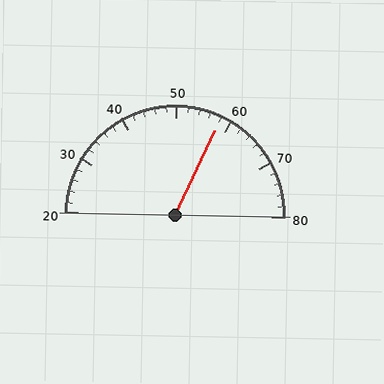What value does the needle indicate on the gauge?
The needle indicates approximately 58.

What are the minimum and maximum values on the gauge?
The gauge ranges from 20 to 80.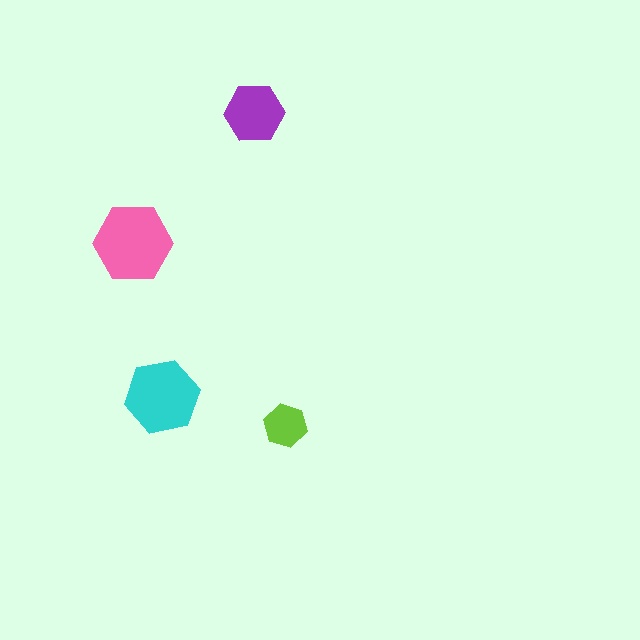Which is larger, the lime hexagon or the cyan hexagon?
The cyan one.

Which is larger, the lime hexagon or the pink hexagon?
The pink one.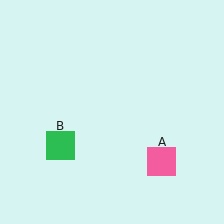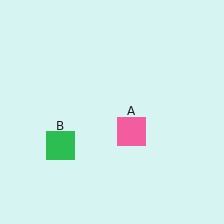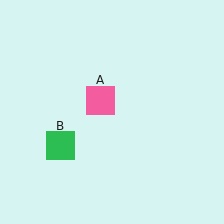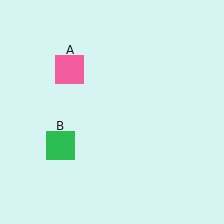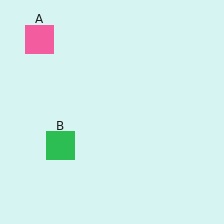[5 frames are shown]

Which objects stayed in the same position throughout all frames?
Green square (object B) remained stationary.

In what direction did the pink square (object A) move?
The pink square (object A) moved up and to the left.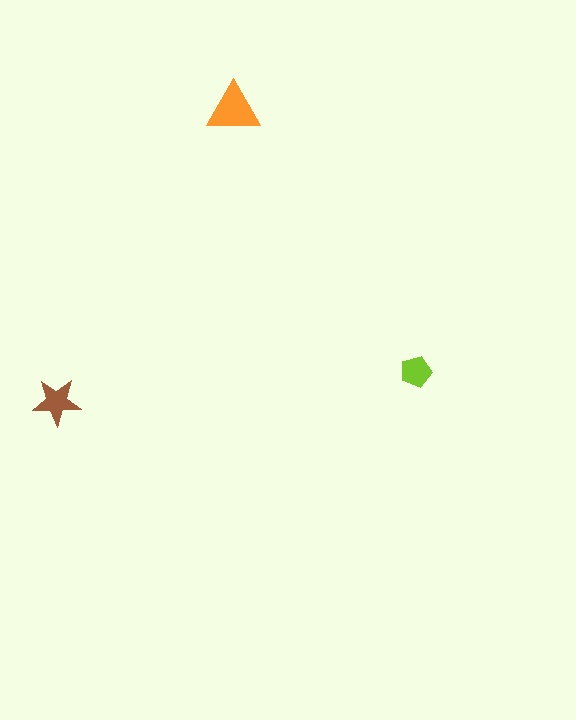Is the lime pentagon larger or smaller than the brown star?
Smaller.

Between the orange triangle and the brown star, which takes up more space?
The orange triangle.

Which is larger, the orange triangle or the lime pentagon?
The orange triangle.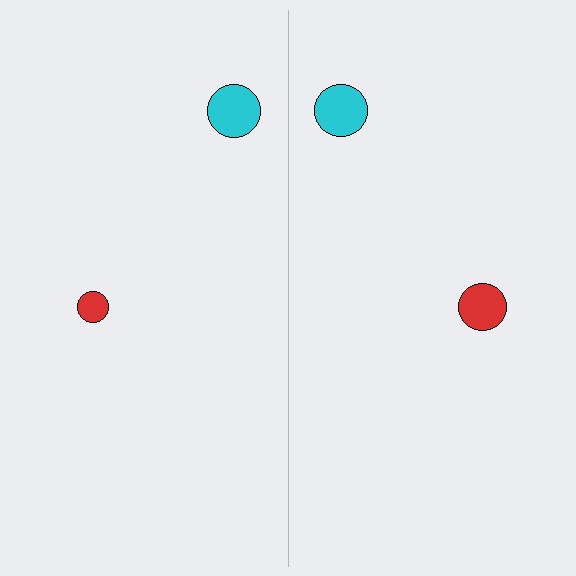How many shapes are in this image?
There are 4 shapes in this image.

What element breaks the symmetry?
The red circle on the right side has a different size than its mirror counterpart.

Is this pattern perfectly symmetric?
No, the pattern is not perfectly symmetric. The red circle on the right side has a different size than its mirror counterpart.